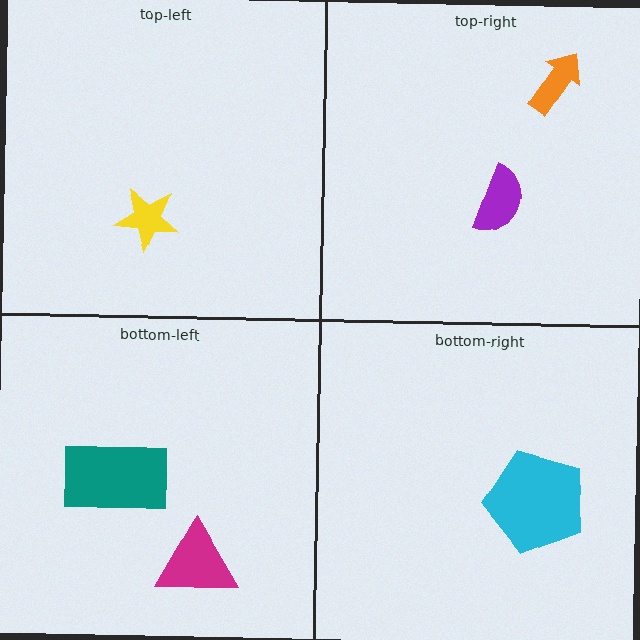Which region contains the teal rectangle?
The bottom-left region.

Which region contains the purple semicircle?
The top-right region.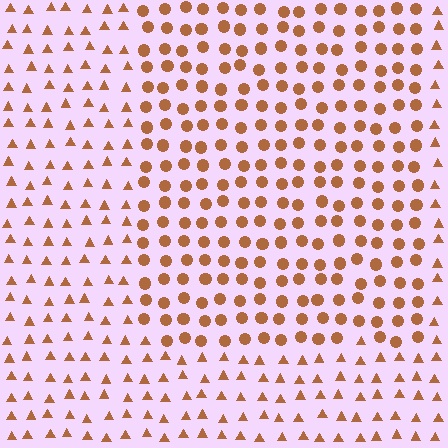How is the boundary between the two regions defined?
The boundary is defined by a change in element shape: circles inside vs. triangles outside. All elements share the same color and spacing.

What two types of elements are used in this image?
The image uses circles inside the rectangle region and triangles outside it.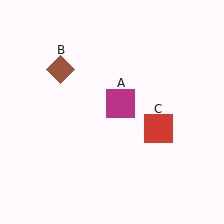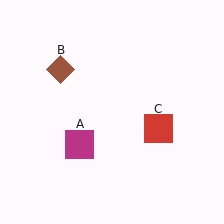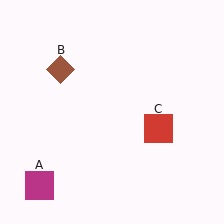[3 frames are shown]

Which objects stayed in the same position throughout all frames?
Brown diamond (object B) and red square (object C) remained stationary.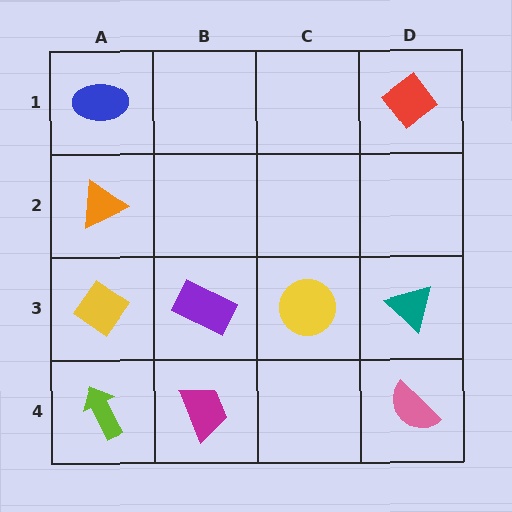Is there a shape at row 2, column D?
No, that cell is empty.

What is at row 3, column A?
A yellow diamond.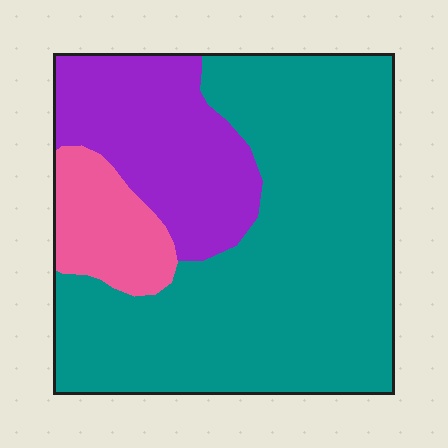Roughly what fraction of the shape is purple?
Purple covers about 25% of the shape.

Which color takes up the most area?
Teal, at roughly 65%.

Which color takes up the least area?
Pink, at roughly 10%.